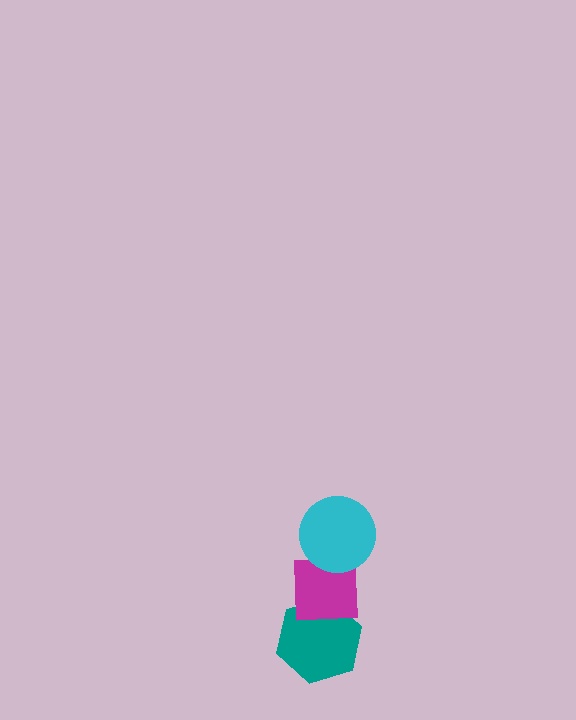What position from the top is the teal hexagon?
The teal hexagon is 3rd from the top.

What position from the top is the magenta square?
The magenta square is 2nd from the top.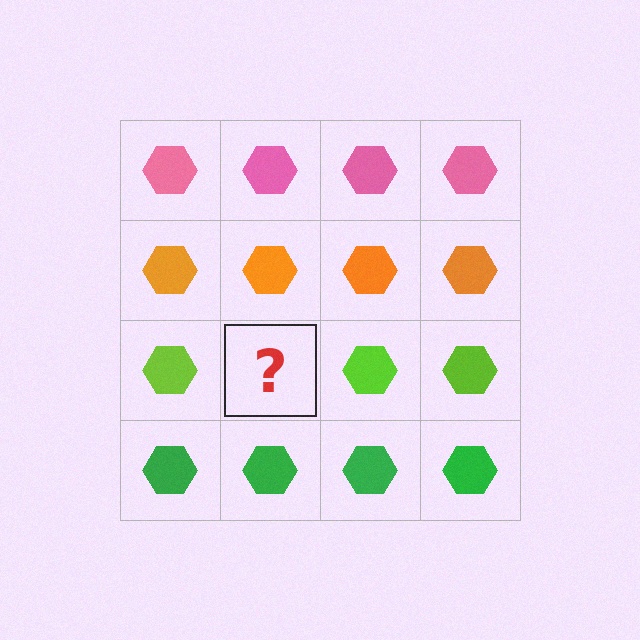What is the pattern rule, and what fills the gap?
The rule is that each row has a consistent color. The gap should be filled with a lime hexagon.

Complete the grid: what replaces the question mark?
The question mark should be replaced with a lime hexagon.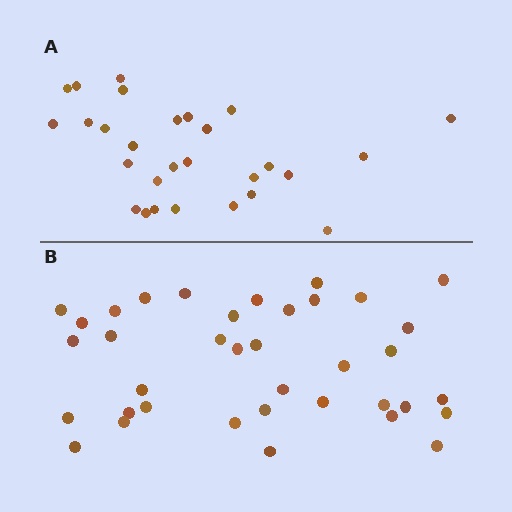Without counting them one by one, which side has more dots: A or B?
Region B (the bottom region) has more dots.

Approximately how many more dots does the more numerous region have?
Region B has roughly 8 or so more dots than region A.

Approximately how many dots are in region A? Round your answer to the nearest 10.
About 30 dots. (The exact count is 28, which rounds to 30.)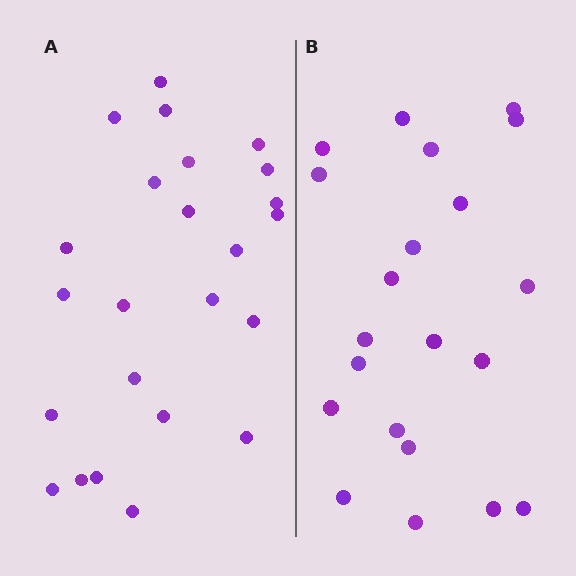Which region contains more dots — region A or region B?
Region A (the left region) has more dots.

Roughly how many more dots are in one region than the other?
Region A has just a few more — roughly 2 or 3 more dots than region B.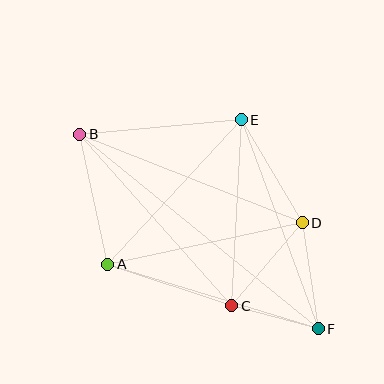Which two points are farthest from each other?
Points B and F are farthest from each other.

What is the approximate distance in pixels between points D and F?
The distance between D and F is approximately 107 pixels.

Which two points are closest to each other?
Points C and F are closest to each other.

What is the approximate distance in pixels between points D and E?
The distance between D and E is approximately 120 pixels.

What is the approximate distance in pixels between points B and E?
The distance between B and E is approximately 162 pixels.